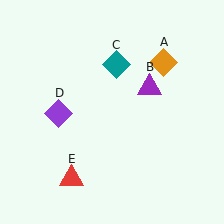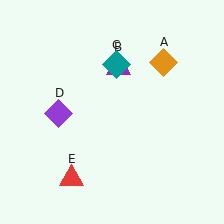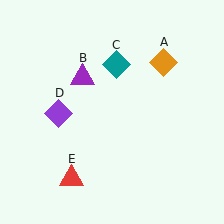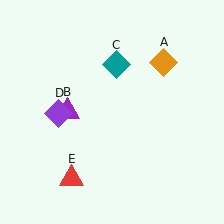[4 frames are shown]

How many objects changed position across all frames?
1 object changed position: purple triangle (object B).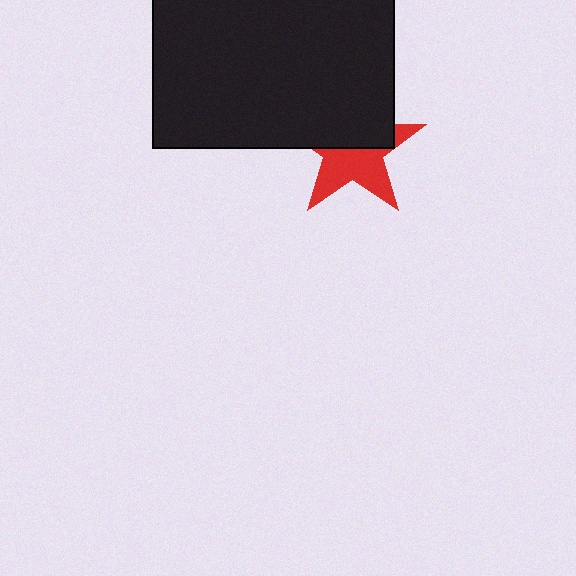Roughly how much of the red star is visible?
About half of it is visible (roughly 50%).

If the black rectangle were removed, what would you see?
You would see the complete red star.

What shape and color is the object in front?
The object in front is a black rectangle.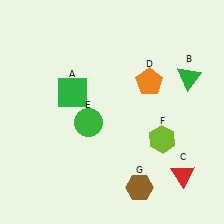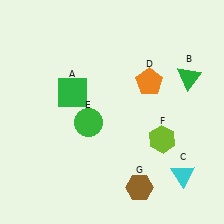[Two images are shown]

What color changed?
The triangle (C) changed from red in Image 1 to cyan in Image 2.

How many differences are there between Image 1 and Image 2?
There is 1 difference between the two images.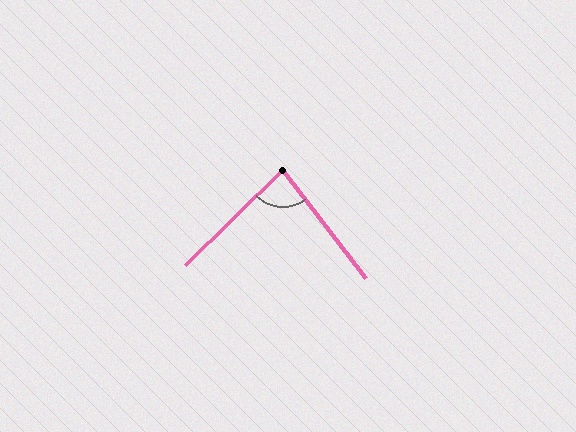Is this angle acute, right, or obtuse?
It is acute.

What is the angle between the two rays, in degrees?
Approximately 83 degrees.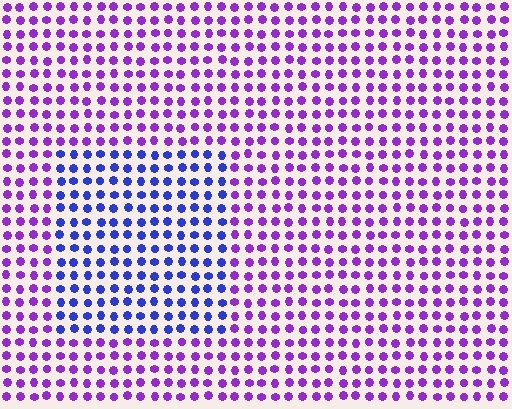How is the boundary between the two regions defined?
The boundary is defined purely by a slight shift in hue (about 45 degrees). Spacing, size, and orientation are identical on both sides.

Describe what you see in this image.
The image is filled with small purple elements in a uniform arrangement. A rectangle-shaped region is visible where the elements are tinted to a slightly different hue, forming a subtle color boundary.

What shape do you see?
I see a rectangle.